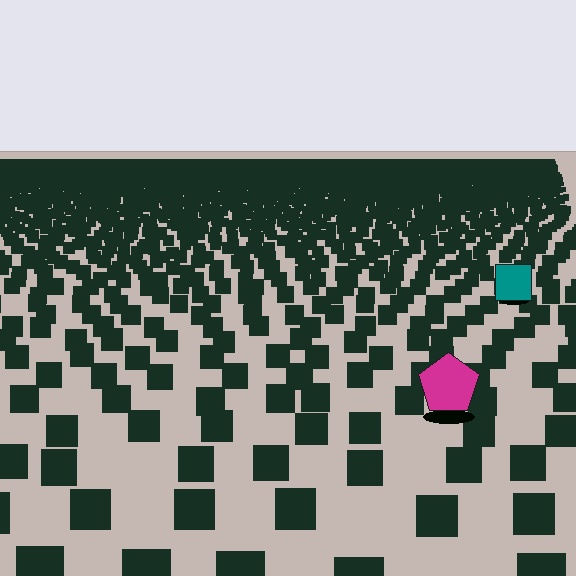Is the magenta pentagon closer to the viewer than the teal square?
Yes. The magenta pentagon is closer — you can tell from the texture gradient: the ground texture is coarser near it.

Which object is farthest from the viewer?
The teal square is farthest from the viewer. It appears smaller and the ground texture around it is denser.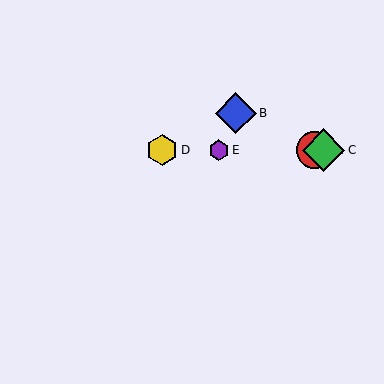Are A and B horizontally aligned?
No, A is at y≈150 and B is at y≈113.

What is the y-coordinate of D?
Object D is at y≈150.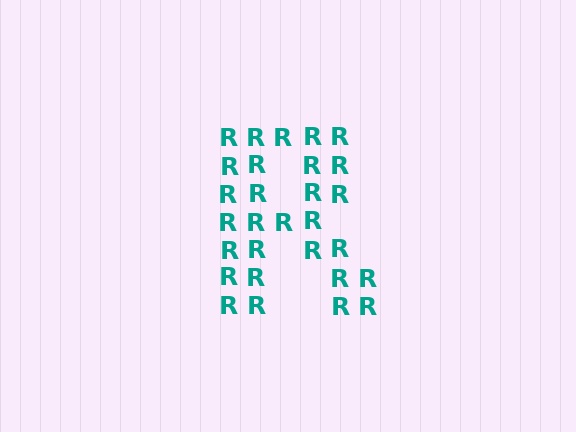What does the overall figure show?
The overall figure shows the letter R.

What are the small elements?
The small elements are letter R's.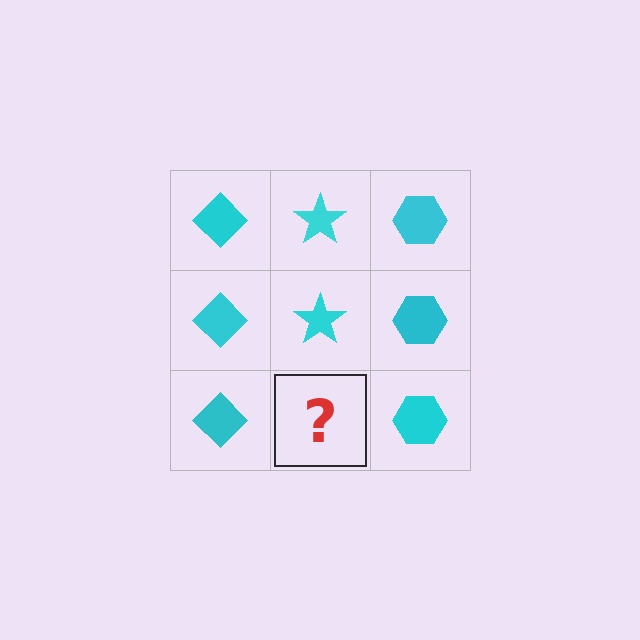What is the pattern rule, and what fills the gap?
The rule is that each column has a consistent shape. The gap should be filled with a cyan star.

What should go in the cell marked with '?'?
The missing cell should contain a cyan star.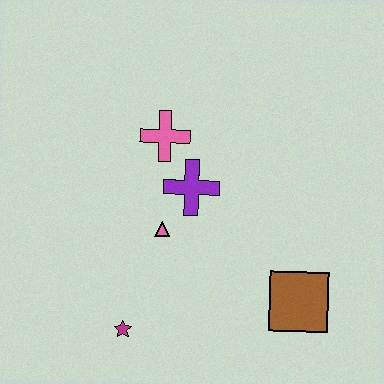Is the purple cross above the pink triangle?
Yes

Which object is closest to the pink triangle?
The purple cross is closest to the pink triangle.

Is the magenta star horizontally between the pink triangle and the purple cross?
No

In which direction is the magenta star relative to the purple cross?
The magenta star is below the purple cross.